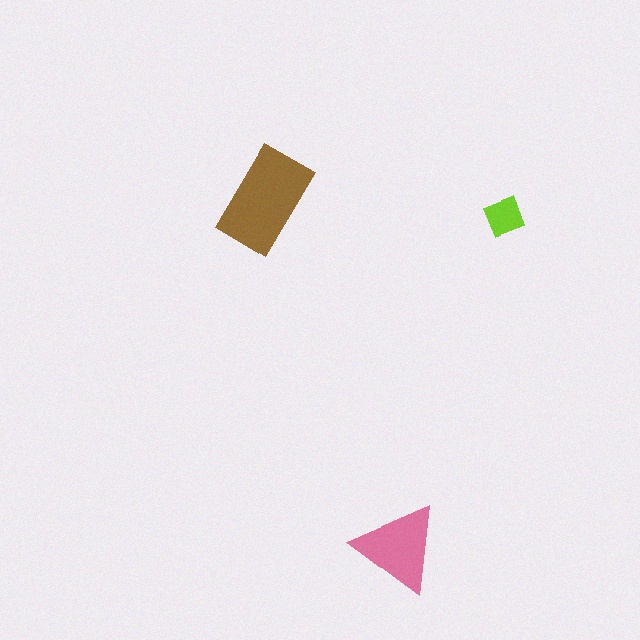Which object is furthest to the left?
The brown rectangle is leftmost.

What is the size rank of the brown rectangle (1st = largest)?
1st.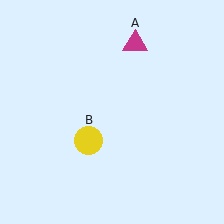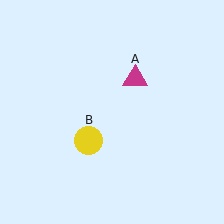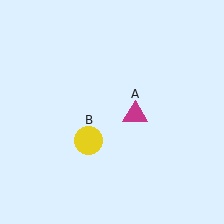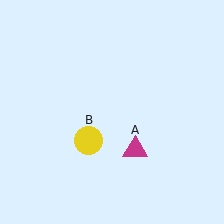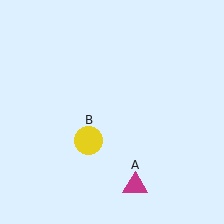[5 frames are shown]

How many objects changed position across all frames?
1 object changed position: magenta triangle (object A).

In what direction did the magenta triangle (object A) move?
The magenta triangle (object A) moved down.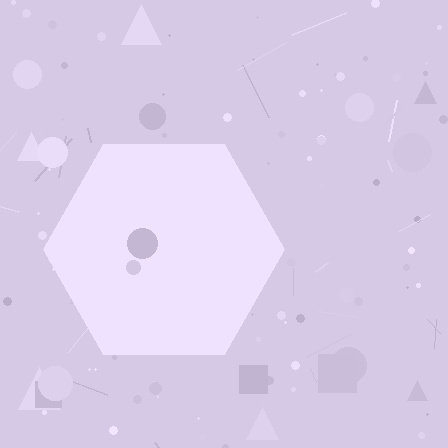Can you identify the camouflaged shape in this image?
The camouflaged shape is a hexagon.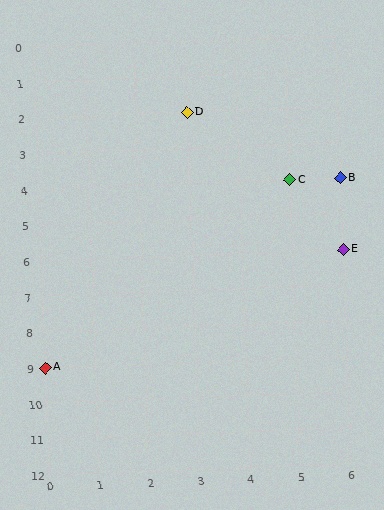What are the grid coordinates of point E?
Point E is at grid coordinates (6, 6).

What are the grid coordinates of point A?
Point A is at grid coordinates (0, 9).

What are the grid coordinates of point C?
Point C is at grid coordinates (5, 4).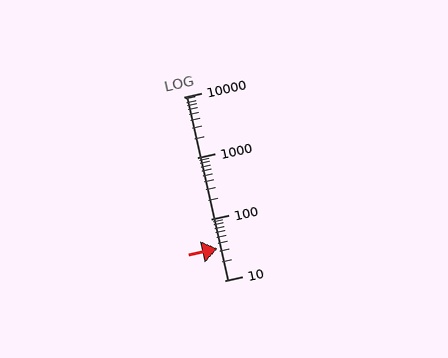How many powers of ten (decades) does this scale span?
The scale spans 3 decades, from 10 to 10000.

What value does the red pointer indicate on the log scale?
The pointer indicates approximately 33.